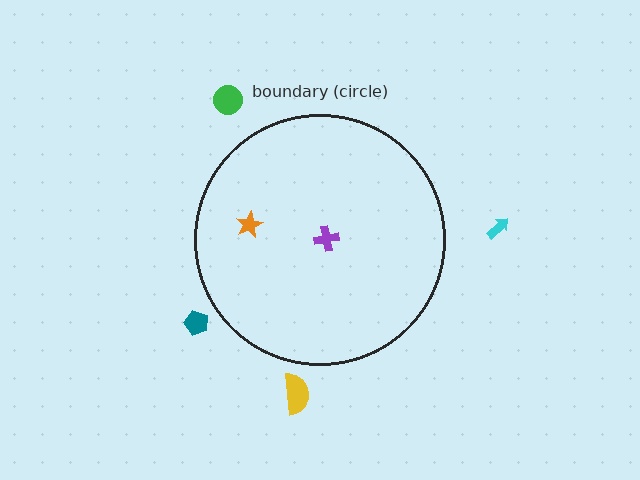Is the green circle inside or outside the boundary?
Outside.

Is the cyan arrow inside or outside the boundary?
Outside.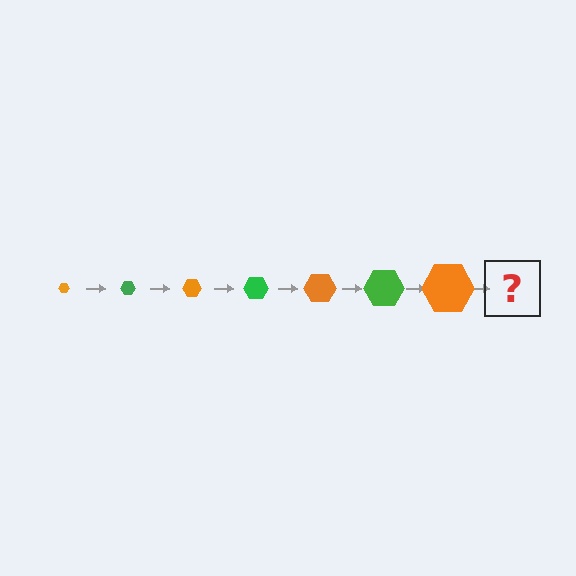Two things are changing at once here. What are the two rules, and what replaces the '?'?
The two rules are that the hexagon grows larger each step and the color cycles through orange and green. The '?' should be a green hexagon, larger than the previous one.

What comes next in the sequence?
The next element should be a green hexagon, larger than the previous one.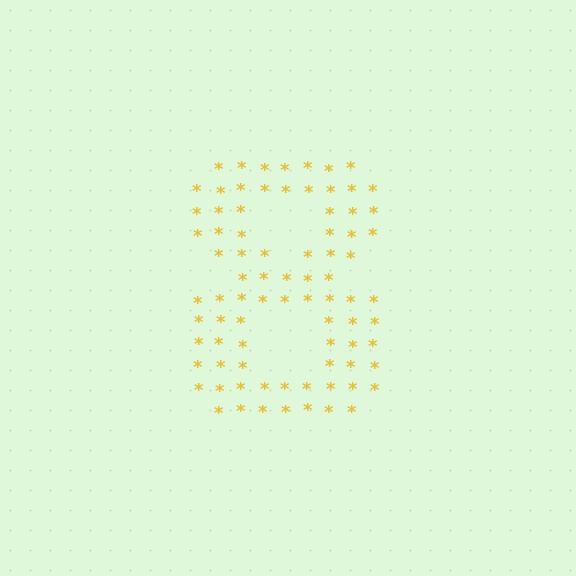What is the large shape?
The large shape is the digit 8.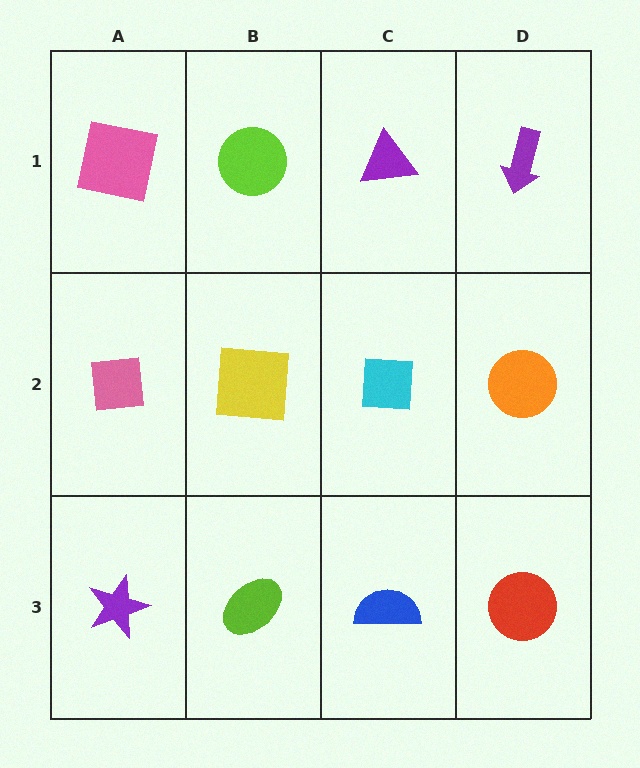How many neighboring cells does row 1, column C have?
3.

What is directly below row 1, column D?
An orange circle.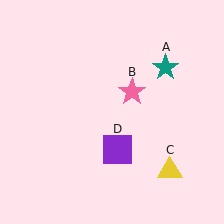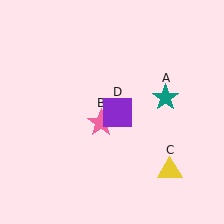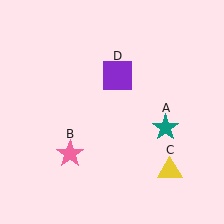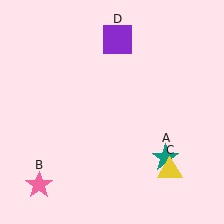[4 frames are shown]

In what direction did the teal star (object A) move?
The teal star (object A) moved down.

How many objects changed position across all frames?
3 objects changed position: teal star (object A), pink star (object B), purple square (object D).